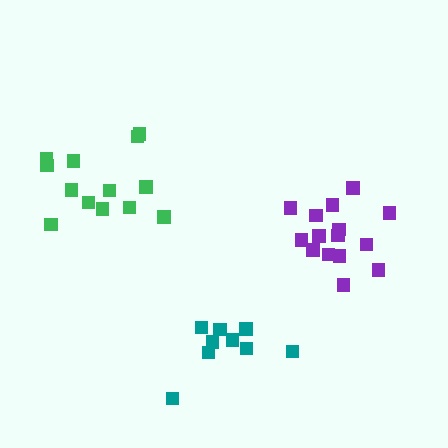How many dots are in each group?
Group 1: 15 dots, Group 2: 13 dots, Group 3: 9 dots (37 total).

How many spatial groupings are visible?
There are 3 spatial groupings.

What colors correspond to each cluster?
The clusters are colored: purple, green, teal.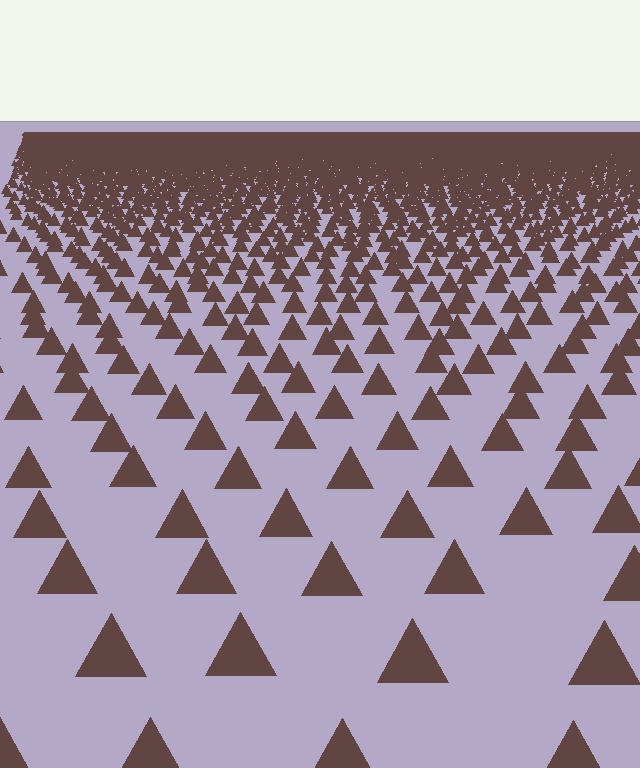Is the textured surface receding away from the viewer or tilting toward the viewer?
The surface is receding away from the viewer. Texture elements get smaller and denser toward the top.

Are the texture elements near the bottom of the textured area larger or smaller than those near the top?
Larger. Near the bottom, elements are closer to the viewer and appear at a bigger on-screen size.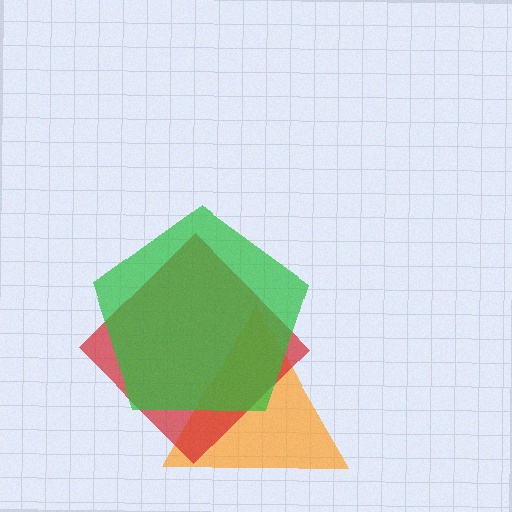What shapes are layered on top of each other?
The layered shapes are: an orange triangle, a red diamond, a green pentagon.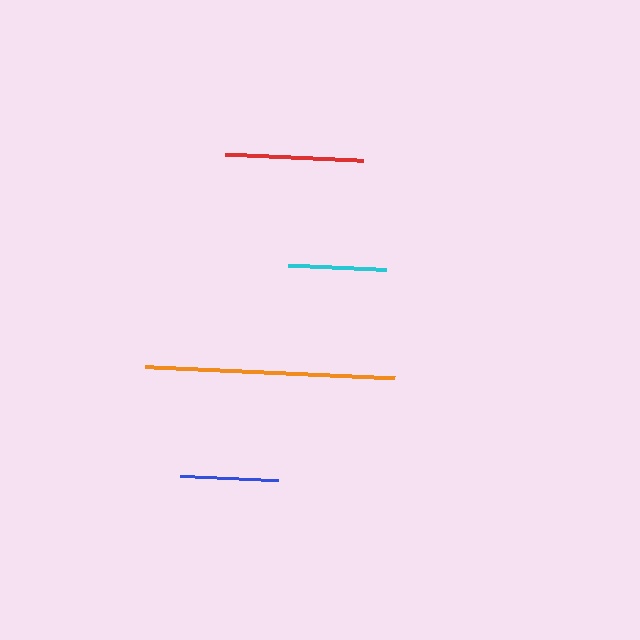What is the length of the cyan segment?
The cyan segment is approximately 98 pixels long.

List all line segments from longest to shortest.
From longest to shortest: orange, red, blue, cyan.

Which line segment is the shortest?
The cyan line is the shortest at approximately 98 pixels.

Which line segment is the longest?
The orange line is the longest at approximately 250 pixels.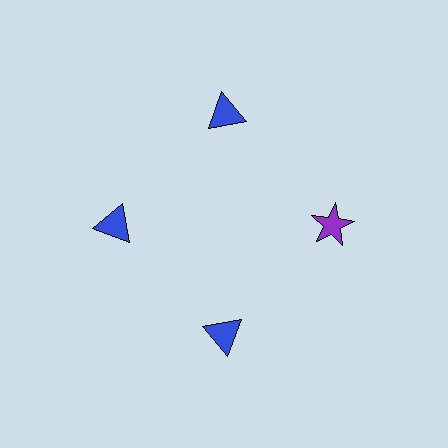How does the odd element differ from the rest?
It differs in both color (purple instead of blue) and shape (star instead of triangle).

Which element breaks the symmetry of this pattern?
The purple star at roughly the 3 o'clock position breaks the symmetry. All other shapes are blue triangles.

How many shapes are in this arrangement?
There are 4 shapes arranged in a ring pattern.